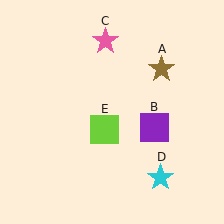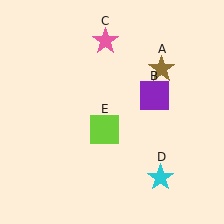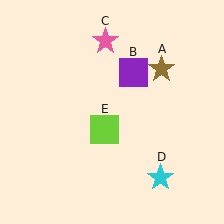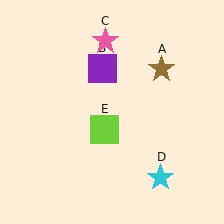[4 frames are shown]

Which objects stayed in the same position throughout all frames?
Brown star (object A) and pink star (object C) and cyan star (object D) and lime square (object E) remained stationary.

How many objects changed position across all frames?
1 object changed position: purple square (object B).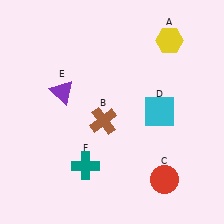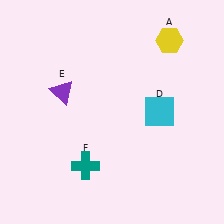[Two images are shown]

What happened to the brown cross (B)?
The brown cross (B) was removed in Image 2. It was in the bottom-left area of Image 1.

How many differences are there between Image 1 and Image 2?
There are 2 differences between the two images.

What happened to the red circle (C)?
The red circle (C) was removed in Image 2. It was in the bottom-right area of Image 1.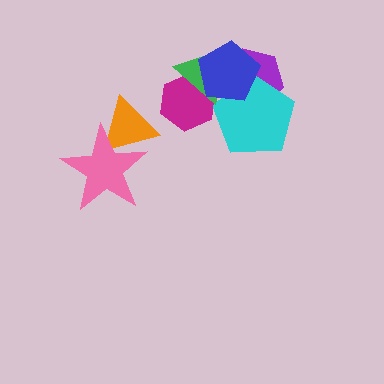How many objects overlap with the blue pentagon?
4 objects overlap with the blue pentagon.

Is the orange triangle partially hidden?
Yes, it is partially covered by another shape.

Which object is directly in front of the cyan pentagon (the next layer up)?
The green triangle is directly in front of the cyan pentagon.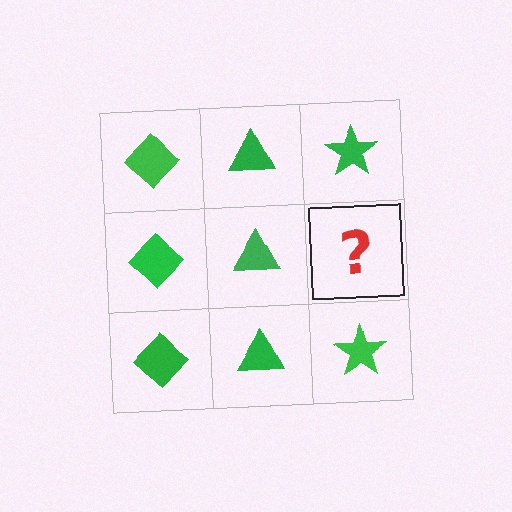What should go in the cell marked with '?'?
The missing cell should contain a green star.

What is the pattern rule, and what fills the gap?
The rule is that each column has a consistent shape. The gap should be filled with a green star.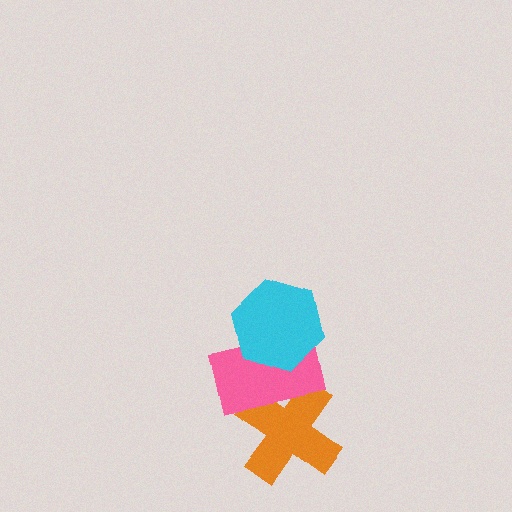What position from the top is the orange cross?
The orange cross is 3rd from the top.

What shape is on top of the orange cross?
The pink rectangle is on top of the orange cross.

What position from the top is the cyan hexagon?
The cyan hexagon is 1st from the top.